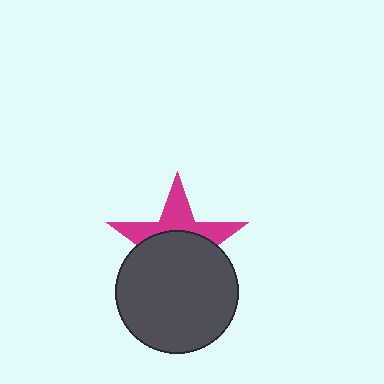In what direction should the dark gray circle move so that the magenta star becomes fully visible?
The dark gray circle should move down. That is the shortest direction to clear the overlap and leave the magenta star fully visible.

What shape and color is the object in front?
The object in front is a dark gray circle.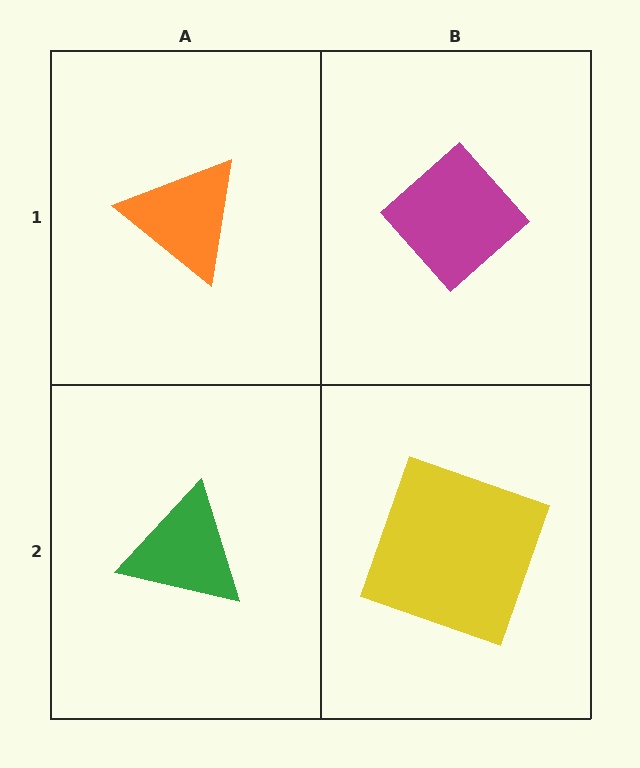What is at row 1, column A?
An orange triangle.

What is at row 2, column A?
A green triangle.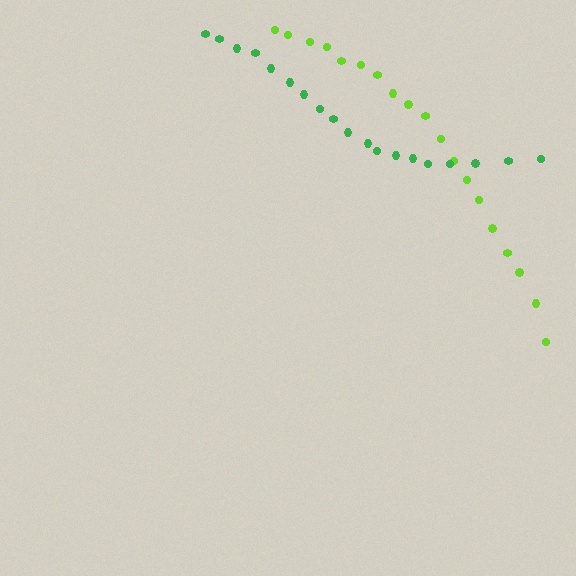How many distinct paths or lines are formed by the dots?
There are 2 distinct paths.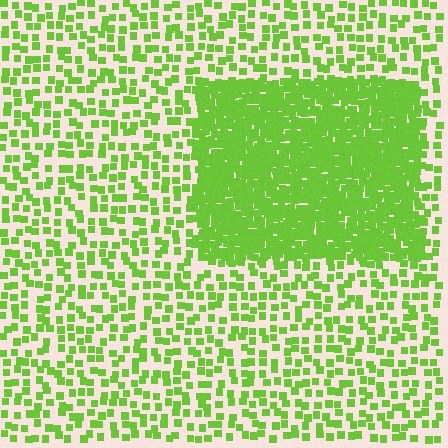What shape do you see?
I see a rectangle.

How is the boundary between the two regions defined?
The boundary is defined by a change in element density (approximately 3.0x ratio). All elements are the same color, size, and shape.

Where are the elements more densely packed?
The elements are more densely packed inside the rectangle boundary.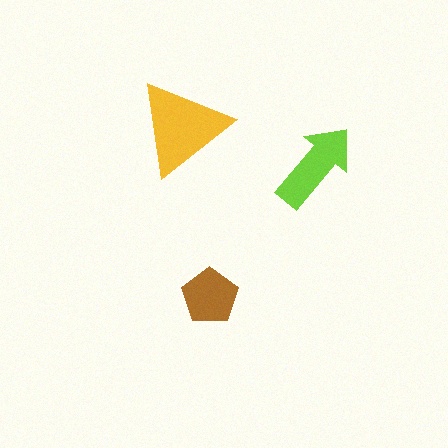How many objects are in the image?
There are 3 objects in the image.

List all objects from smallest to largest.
The brown pentagon, the lime arrow, the yellow triangle.